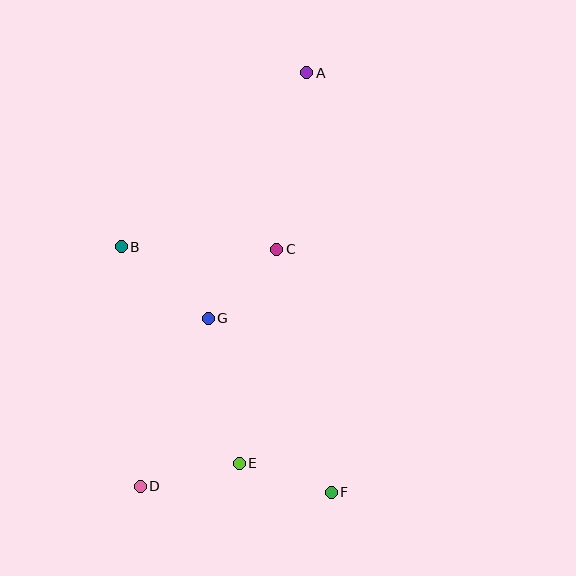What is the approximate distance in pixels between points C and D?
The distance between C and D is approximately 274 pixels.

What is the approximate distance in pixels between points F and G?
The distance between F and G is approximately 213 pixels.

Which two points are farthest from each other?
Points A and D are farthest from each other.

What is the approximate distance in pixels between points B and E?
The distance between B and E is approximately 247 pixels.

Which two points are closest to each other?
Points E and F are closest to each other.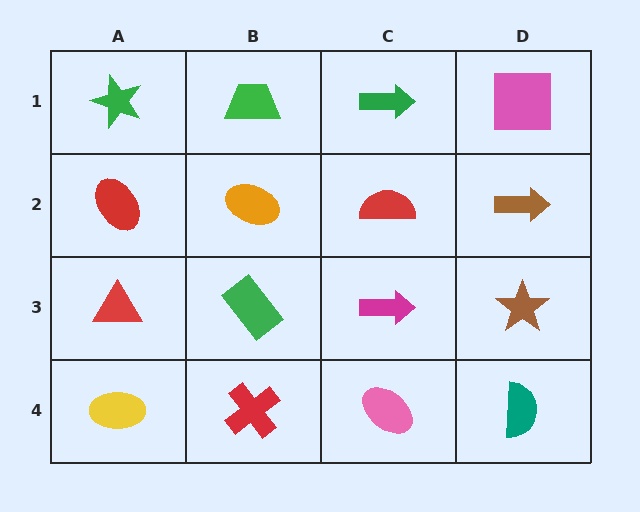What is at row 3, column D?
A brown star.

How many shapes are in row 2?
4 shapes.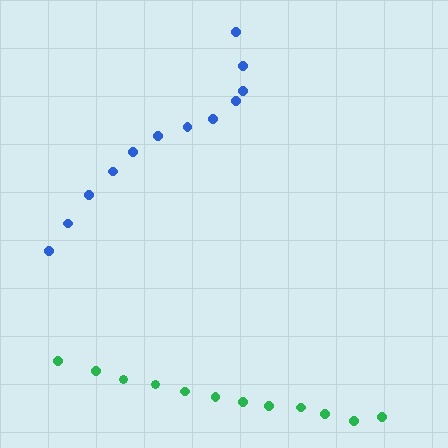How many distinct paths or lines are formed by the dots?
There are 2 distinct paths.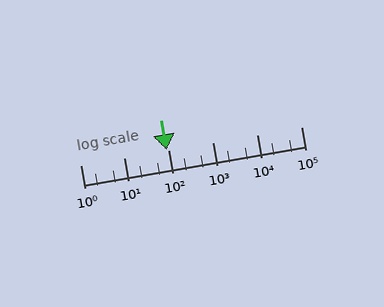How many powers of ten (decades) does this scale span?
The scale spans 5 decades, from 1 to 100000.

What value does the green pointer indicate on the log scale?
The pointer indicates approximately 90.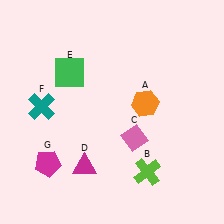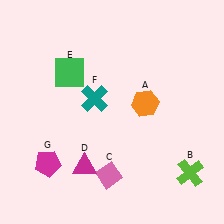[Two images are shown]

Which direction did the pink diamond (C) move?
The pink diamond (C) moved down.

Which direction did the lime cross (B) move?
The lime cross (B) moved right.